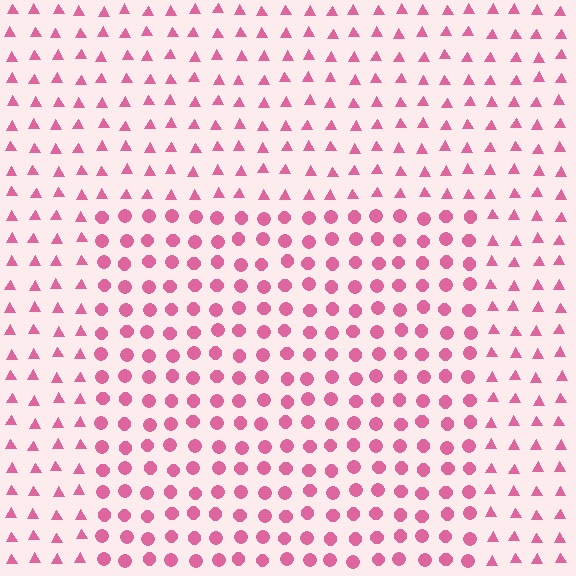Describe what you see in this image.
The image is filled with small pink elements arranged in a uniform grid. A rectangle-shaped region contains circles, while the surrounding area contains triangles. The boundary is defined purely by the change in element shape.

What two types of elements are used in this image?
The image uses circles inside the rectangle region and triangles outside it.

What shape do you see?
I see a rectangle.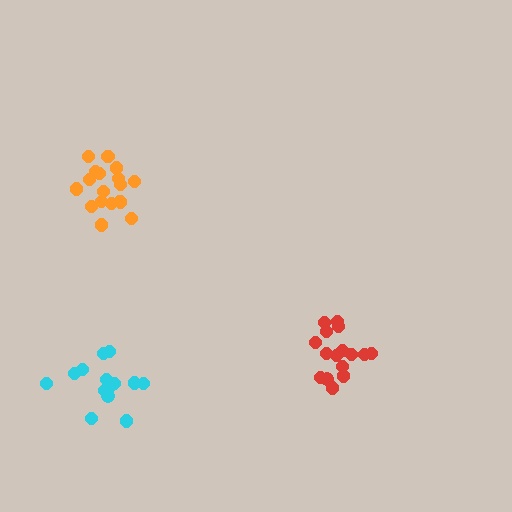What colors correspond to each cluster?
The clusters are colored: orange, red, cyan.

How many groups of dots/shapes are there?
There are 3 groups.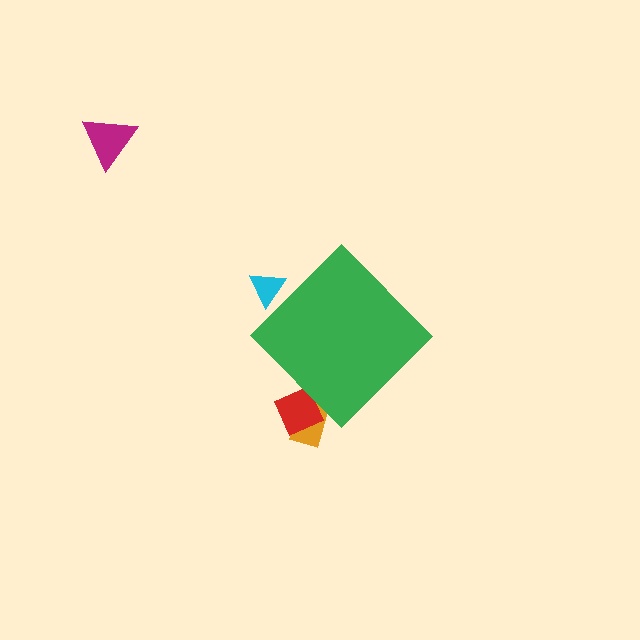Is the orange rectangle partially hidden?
Yes, the orange rectangle is partially hidden behind the green diamond.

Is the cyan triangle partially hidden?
Yes, the cyan triangle is partially hidden behind the green diamond.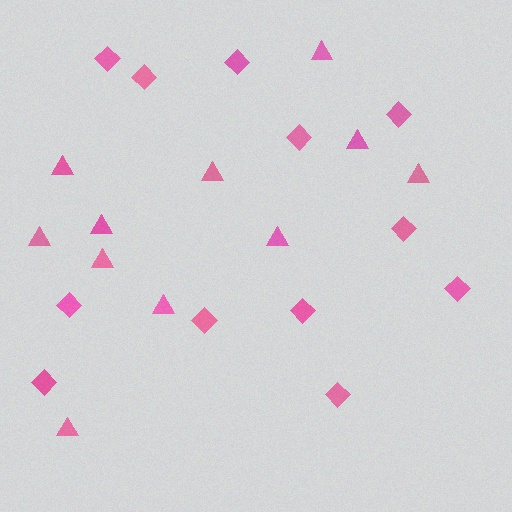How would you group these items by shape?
There are 2 groups: one group of triangles (11) and one group of diamonds (12).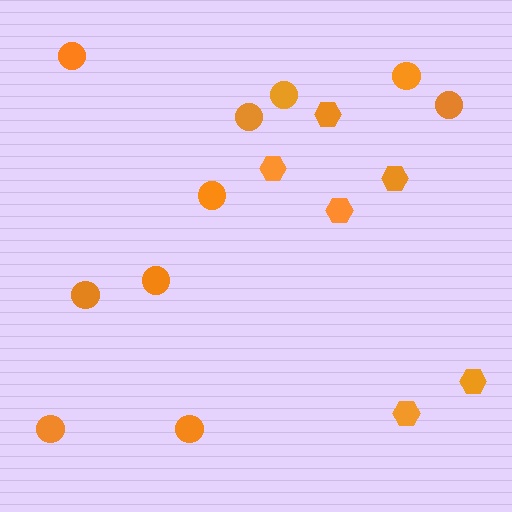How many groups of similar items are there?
There are 2 groups: one group of hexagons (6) and one group of circles (10).